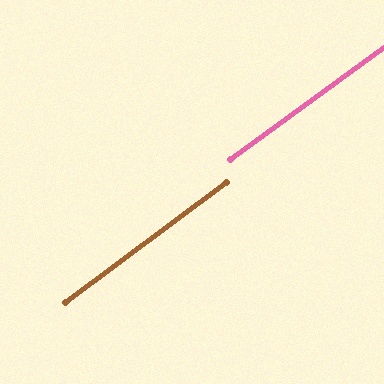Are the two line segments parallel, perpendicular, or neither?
Parallel — their directions differ by only 0.6°.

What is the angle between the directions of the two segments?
Approximately 1 degree.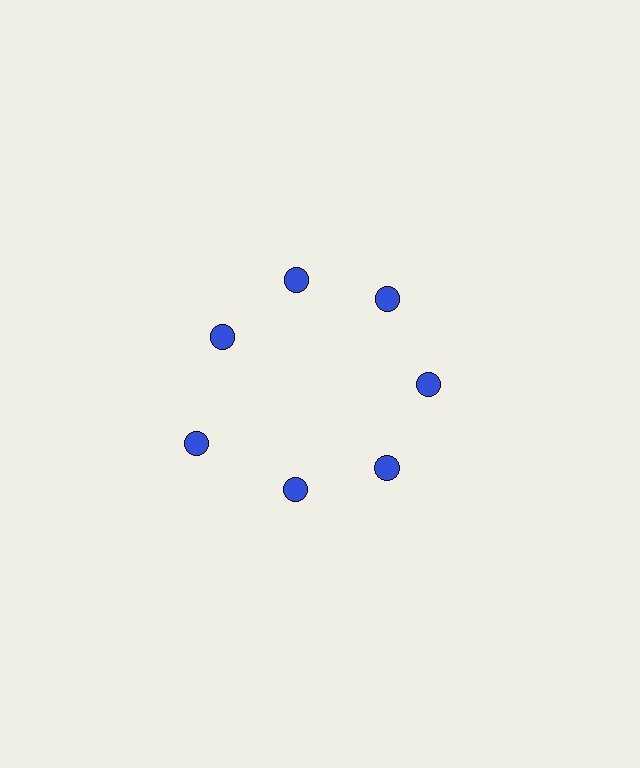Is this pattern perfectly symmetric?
No. The 7 blue circles are arranged in a ring, but one element near the 8 o'clock position is pushed outward from the center, breaking the 7-fold rotational symmetry.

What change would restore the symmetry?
The symmetry would be restored by moving it inward, back onto the ring so that all 7 circles sit at equal angles and equal distance from the center.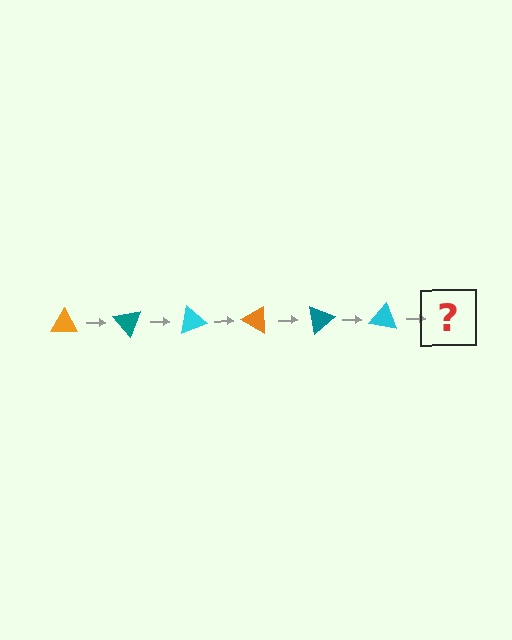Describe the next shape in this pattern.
It should be an orange triangle, rotated 300 degrees from the start.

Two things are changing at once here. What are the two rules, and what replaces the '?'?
The two rules are that it rotates 50 degrees each step and the color cycles through orange, teal, and cyan. The '?' should be an orange triangle, rotated 300 degrees from the start.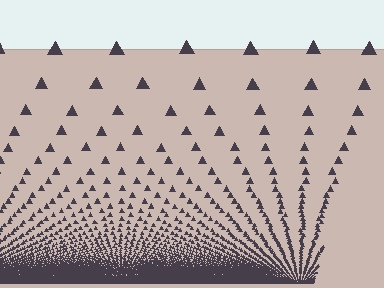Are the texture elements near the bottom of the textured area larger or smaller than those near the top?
Smaller. The gradient is inverted — elements near the bottom are smaller and denser.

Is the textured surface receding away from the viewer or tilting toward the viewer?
The surface appears to tilt toward the viewer. Texture elements get larger and sparser toward the top.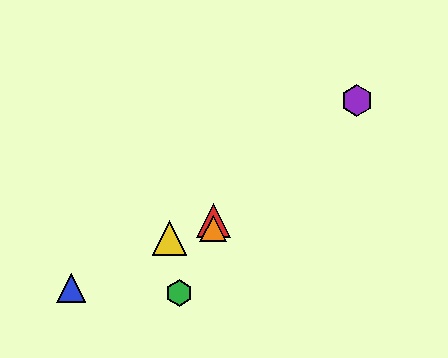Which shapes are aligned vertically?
The red triangle, the orange triangle are aligned vertically.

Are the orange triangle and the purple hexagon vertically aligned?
No, the orange triangle is at x≈213 and the purple hexagon is at x≈357.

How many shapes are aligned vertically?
2 shapes (the red triangle, the orange triangle) are aligned vertically.